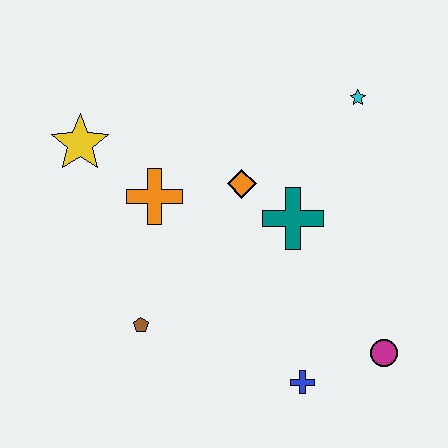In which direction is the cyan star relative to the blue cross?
The cyan star is above the blue cross.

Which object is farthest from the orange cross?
The magenta circle is farthest from the orange cross.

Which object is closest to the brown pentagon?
The orange cross is closest to the brown pentagon.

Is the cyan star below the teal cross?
No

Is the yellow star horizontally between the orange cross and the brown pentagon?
No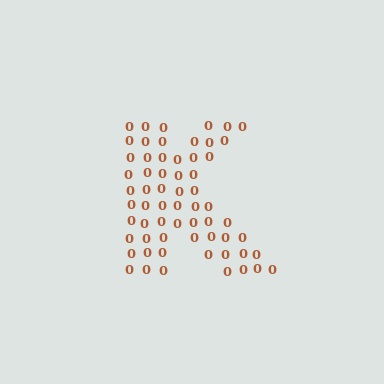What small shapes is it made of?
It is made of small digit 0's.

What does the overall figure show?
The overall figure shows the letter K.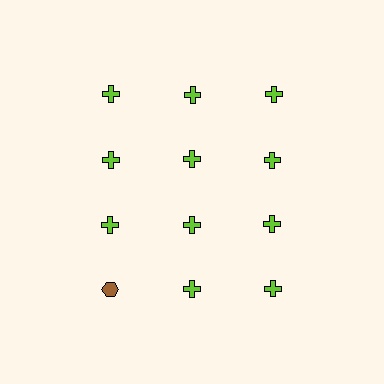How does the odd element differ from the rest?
It differs in both color (brown instead of lime) and shape (hexagon instead of cross).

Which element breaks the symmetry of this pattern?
The brown hexagon in the fourth row, leftmost column breaks the symmetry. All other shapes are lime crosses.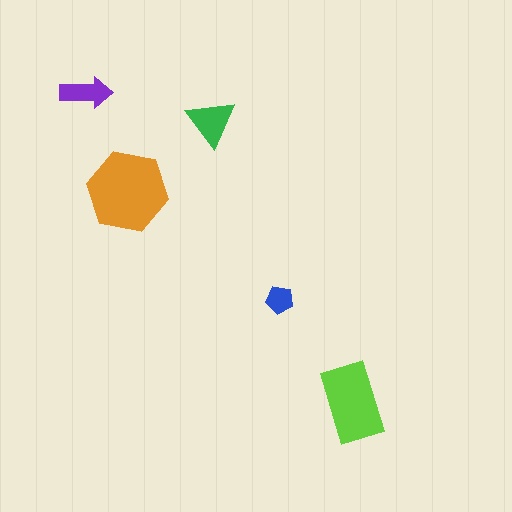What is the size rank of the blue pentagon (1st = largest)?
5th.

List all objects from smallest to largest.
The blue pentagon, the purple arrow, the green triangle, the lime rectangle, the orange hexagon.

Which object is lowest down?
The lime rectangle is bottommost.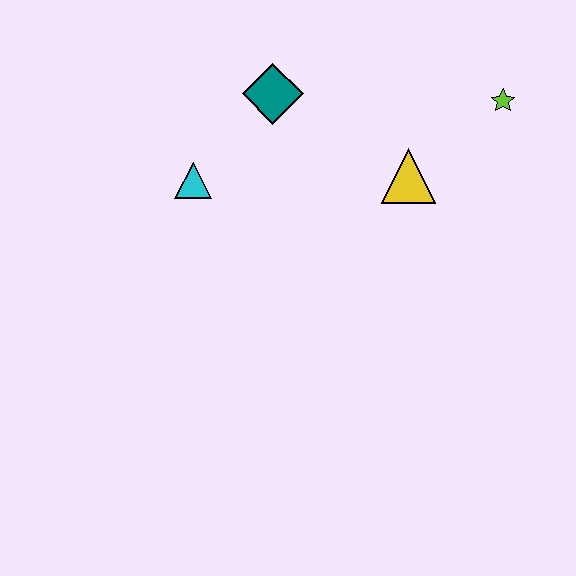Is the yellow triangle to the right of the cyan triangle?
Yes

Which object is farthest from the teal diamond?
The lime star is farthest from the teal diamond.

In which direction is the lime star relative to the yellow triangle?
The lime star is to the right of the yellow triangle.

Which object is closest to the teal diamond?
The cyan triangle is closest to the teal diamond.